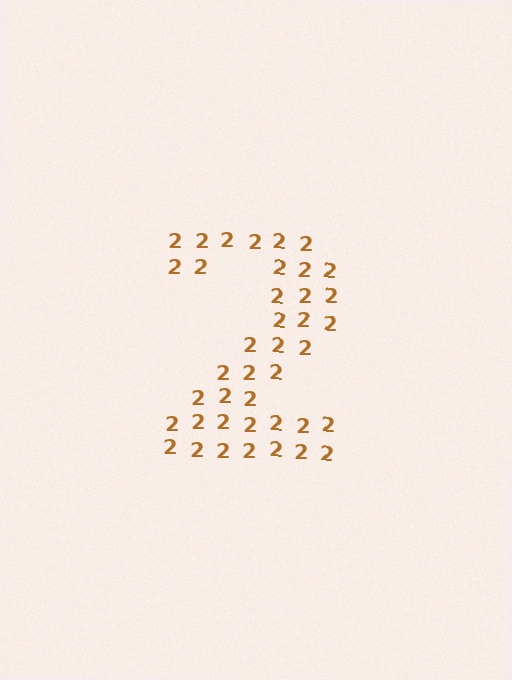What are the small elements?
The small elements are digit 2's.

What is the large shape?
The large shape is the digit 2.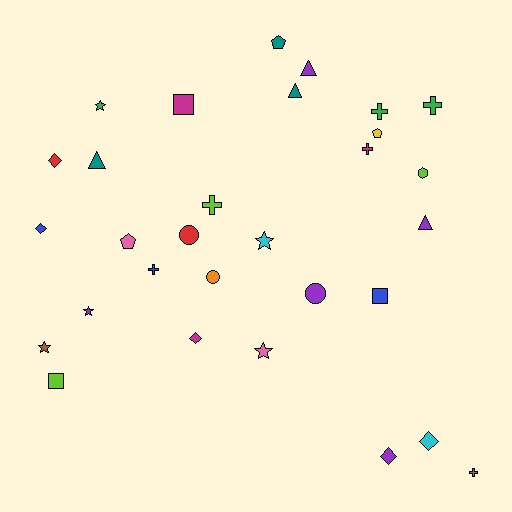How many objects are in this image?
There are 30 objects.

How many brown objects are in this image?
There are 2 brown objects.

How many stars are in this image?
There are 5 stars.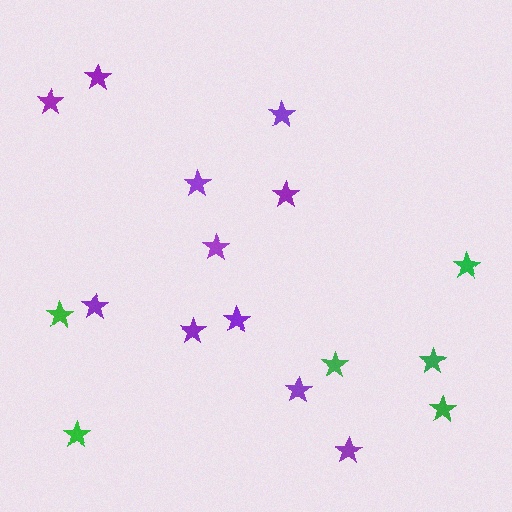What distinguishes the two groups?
There are 2 groups: one group of green stars (6) and one group of purple stars (11).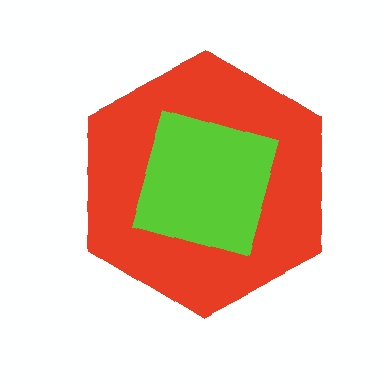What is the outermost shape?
The red hexagon.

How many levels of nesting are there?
2.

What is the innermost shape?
The lime square.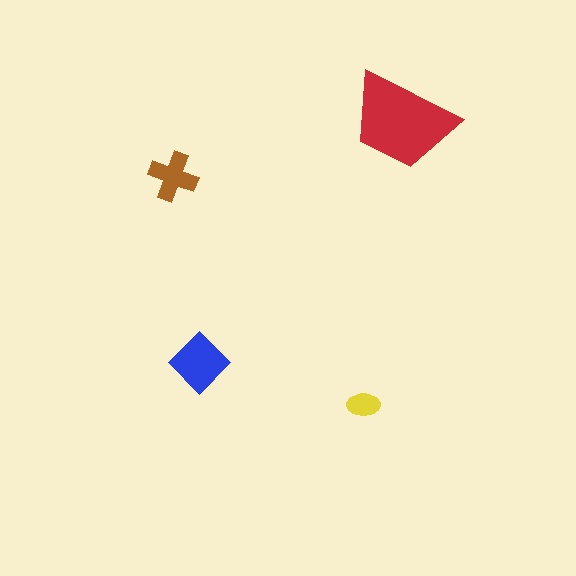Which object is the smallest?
The yellow ellipse.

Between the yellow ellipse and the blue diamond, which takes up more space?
The blue diamond.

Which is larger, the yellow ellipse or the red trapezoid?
The red trapezoid.